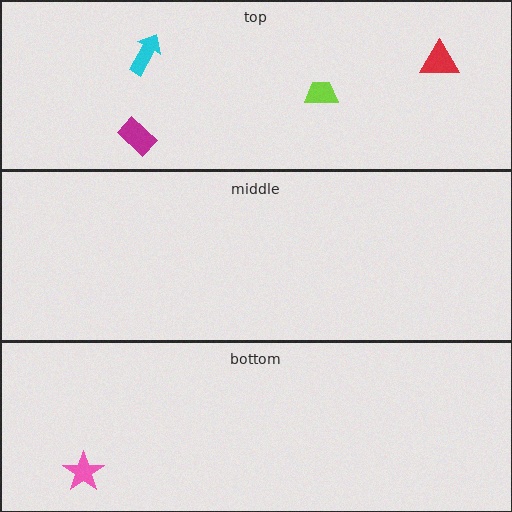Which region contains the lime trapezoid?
The top region.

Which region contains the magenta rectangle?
The top region.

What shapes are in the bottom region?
The pink star.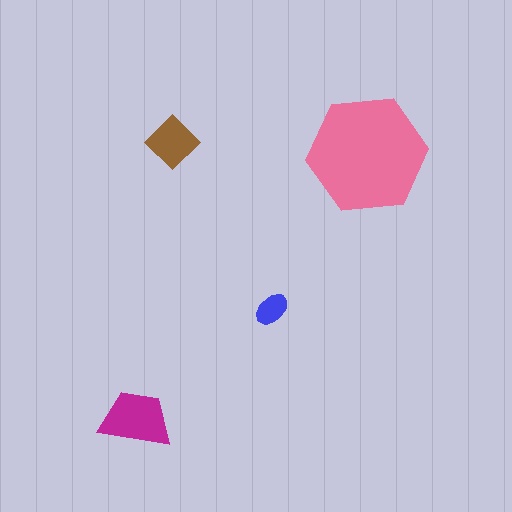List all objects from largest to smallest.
The pink hexagon, the magenta trapezoid, the brown diamond, the blue ellipse.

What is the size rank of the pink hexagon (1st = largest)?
1st.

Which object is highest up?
The brown diamond is topmost.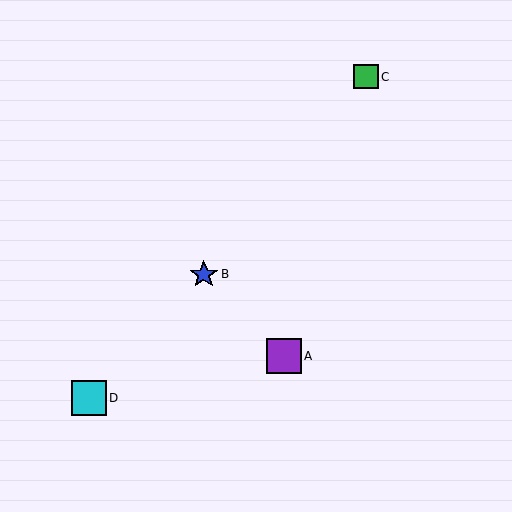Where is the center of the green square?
The center of the green square is at (366, 77).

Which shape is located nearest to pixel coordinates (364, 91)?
The green square (labeled C) at (366, 77) is nearest to that location.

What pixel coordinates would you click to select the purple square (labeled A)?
Click at (284, 356) to select the purple square A.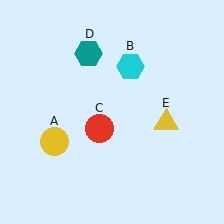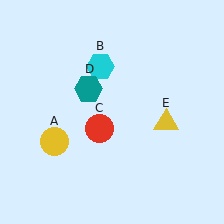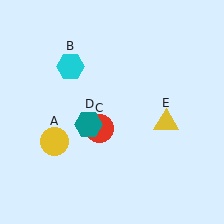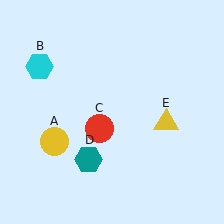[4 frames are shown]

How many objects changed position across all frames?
2 objects changed position: cyan hexagon (object B), teal hexagon (object D).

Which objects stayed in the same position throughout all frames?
Yellow circle (object A) and red circle (object C) and yellow triangle (object E) remained stationary.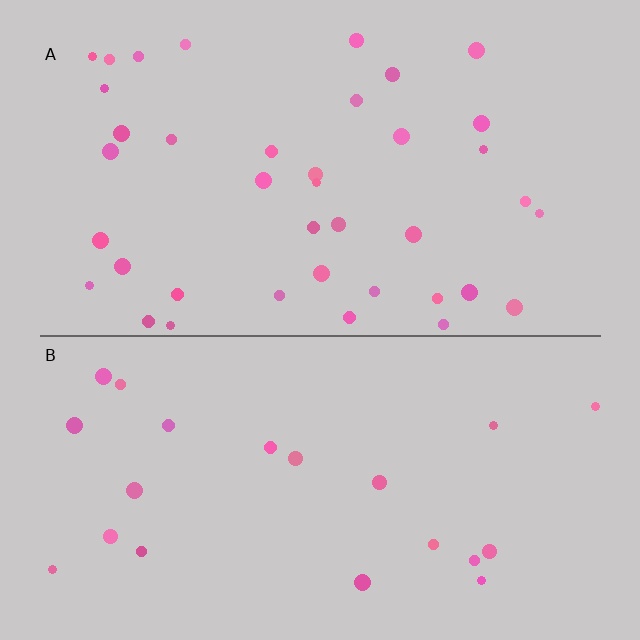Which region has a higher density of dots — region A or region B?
A (the top).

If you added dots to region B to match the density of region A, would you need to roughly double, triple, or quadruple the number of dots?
Approximately double.